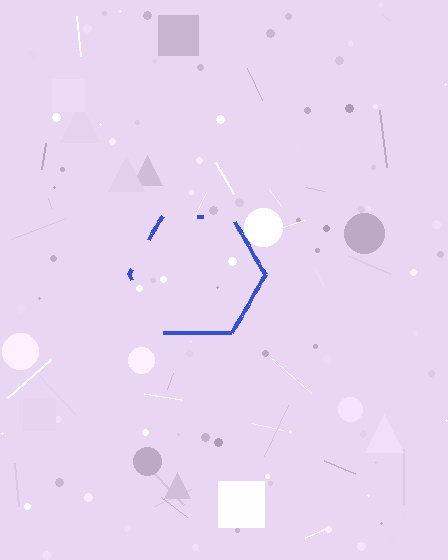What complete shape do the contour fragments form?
The contour fragments form a hexagon.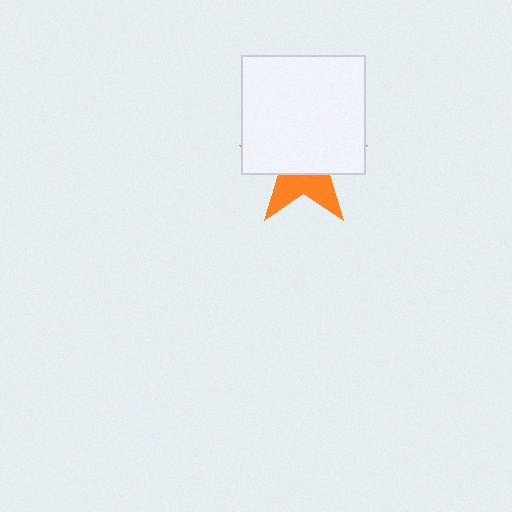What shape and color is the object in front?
The object in front is a white rectangle.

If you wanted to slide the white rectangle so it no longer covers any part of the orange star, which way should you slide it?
Slide it up — that is the most direct way to separate the two shapes.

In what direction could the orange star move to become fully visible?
The orange star could move down. That would shift it out from behind the white rectangle entirely.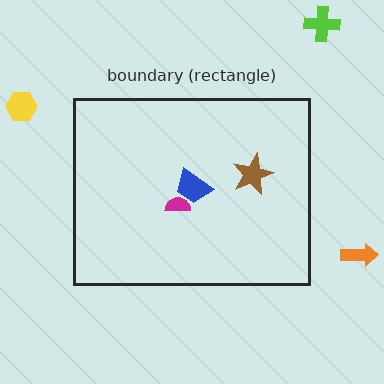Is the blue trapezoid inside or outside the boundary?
Inside.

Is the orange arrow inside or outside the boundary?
Outside.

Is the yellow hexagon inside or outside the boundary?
Outside.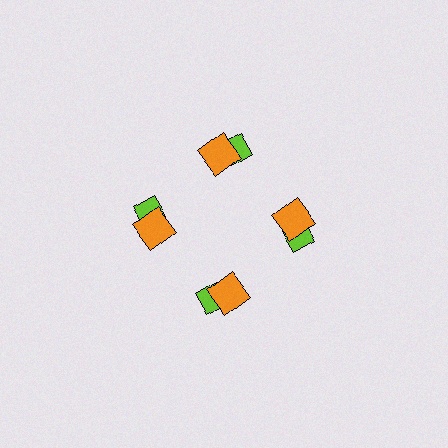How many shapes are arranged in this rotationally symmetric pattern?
There are 8 shapes, arranged in 4 groups of 2.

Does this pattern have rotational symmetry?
Yes, this pattern has 4-fold rotational symmetry. It looks the same after rotating 90 degrees around the center.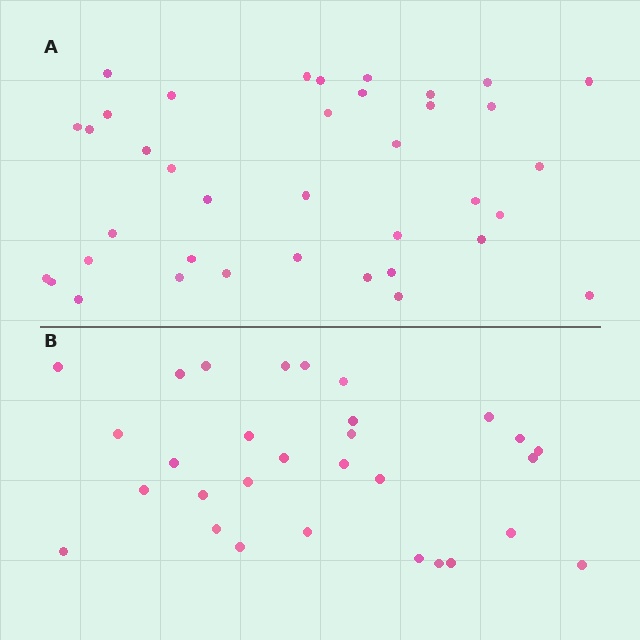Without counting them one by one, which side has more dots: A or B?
Region A (the top region) has more dots.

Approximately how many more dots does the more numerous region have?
Region A has roughly 8 or so more dots than region B.